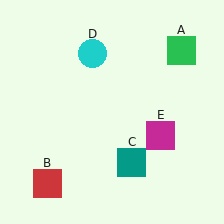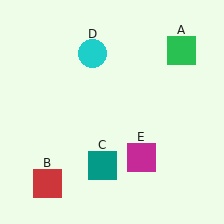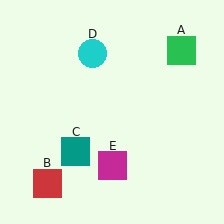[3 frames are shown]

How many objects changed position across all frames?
2 objects changed position: teal square (object C), magenta square (object E).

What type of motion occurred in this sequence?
The teal square (object C), magenta square (object E) rotated clockwise around the center of the scene.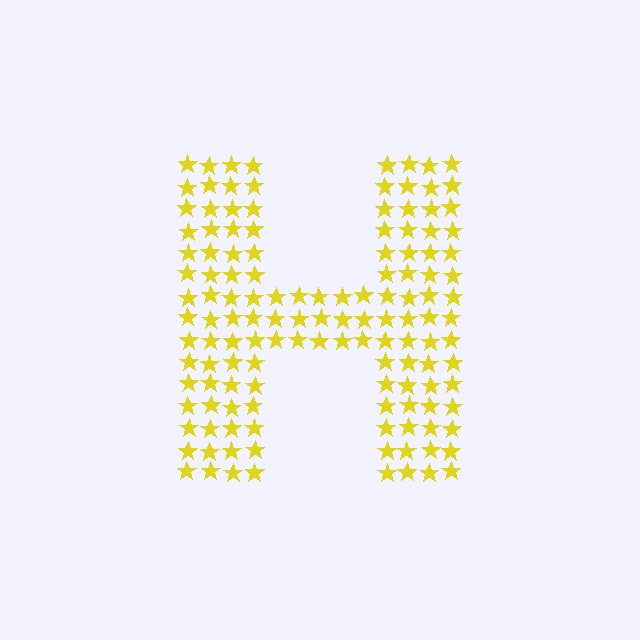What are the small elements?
The small elements are stars.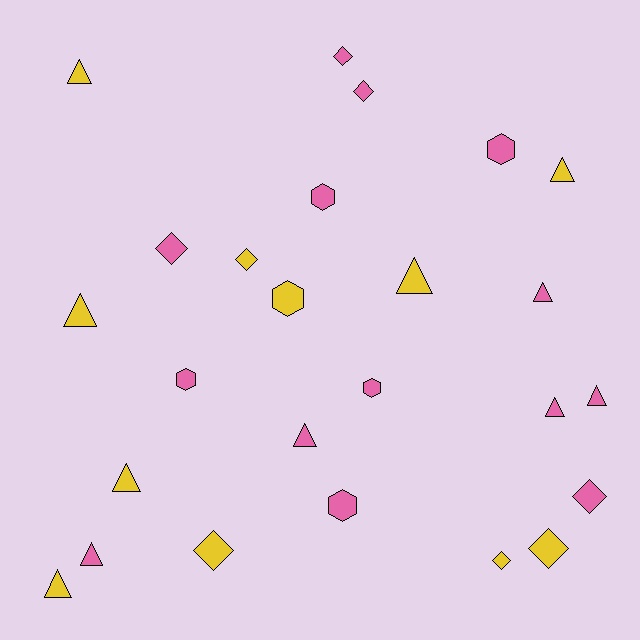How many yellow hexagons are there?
There is 1 yellow hexagon.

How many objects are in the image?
There are 25 objects.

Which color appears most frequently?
Pink, with 14 objects.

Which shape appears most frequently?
Triangle, with 11 objects.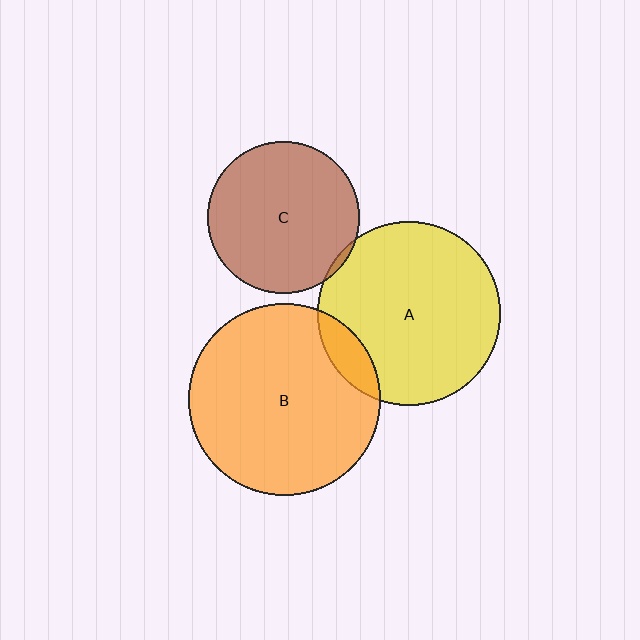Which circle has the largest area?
Circle B (orange).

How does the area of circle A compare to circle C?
Approximately 1.4 times.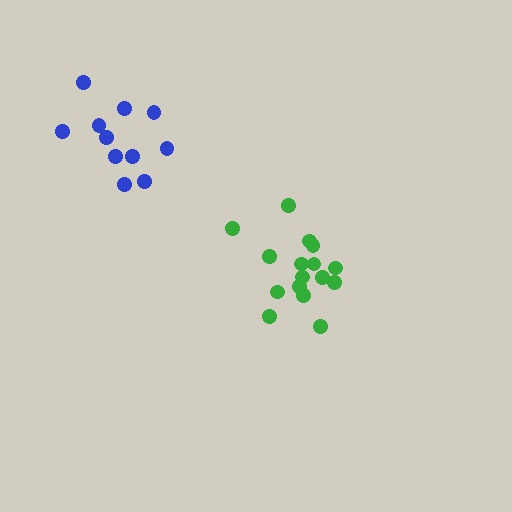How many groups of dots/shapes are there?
There are 2 groups.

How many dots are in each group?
Group 1: 16 dots, Group 2: 11 dots (27 total).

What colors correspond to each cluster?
The clusters are colored: green, blue.